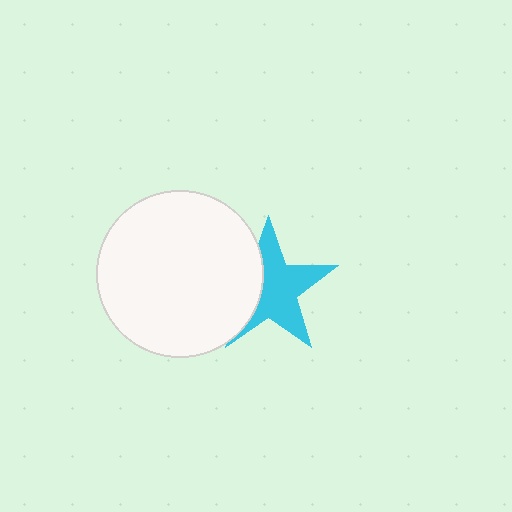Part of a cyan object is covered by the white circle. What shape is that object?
It is a star.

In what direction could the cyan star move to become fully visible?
The cyan star could move right. That would shift it out from behind the white circle entirely.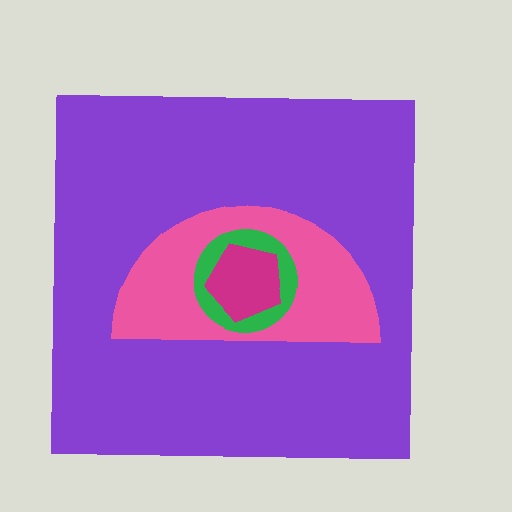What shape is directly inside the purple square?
The pink semicircle.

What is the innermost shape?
The magenta pentagon.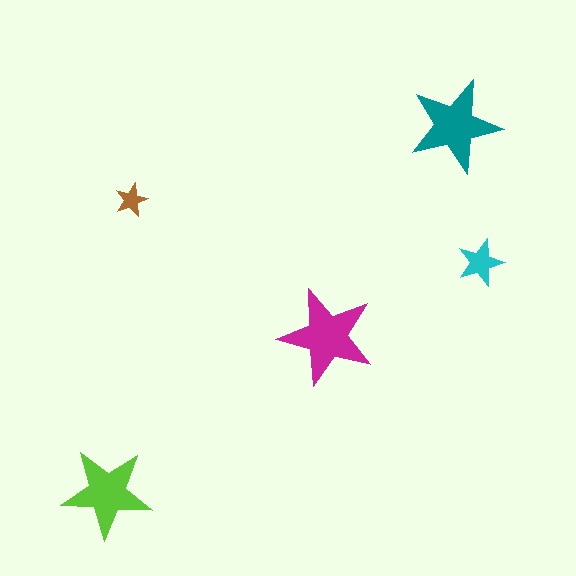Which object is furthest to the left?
The lime star is leftmost.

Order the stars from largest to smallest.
the magenta one, the teal one, the lime one, the cyan one, the brown one.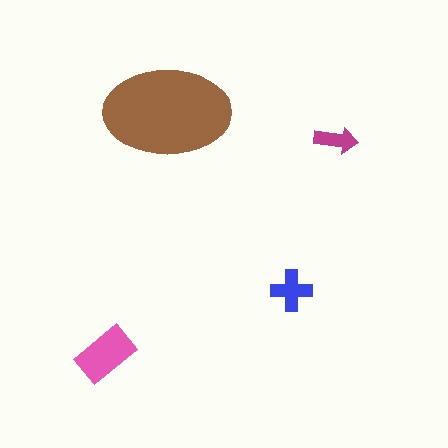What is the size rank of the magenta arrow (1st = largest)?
4th.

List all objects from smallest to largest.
The magenta arrow, the blue cross, the pink rectangle, the brown ellipse.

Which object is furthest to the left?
The pink rectangle is leftmost.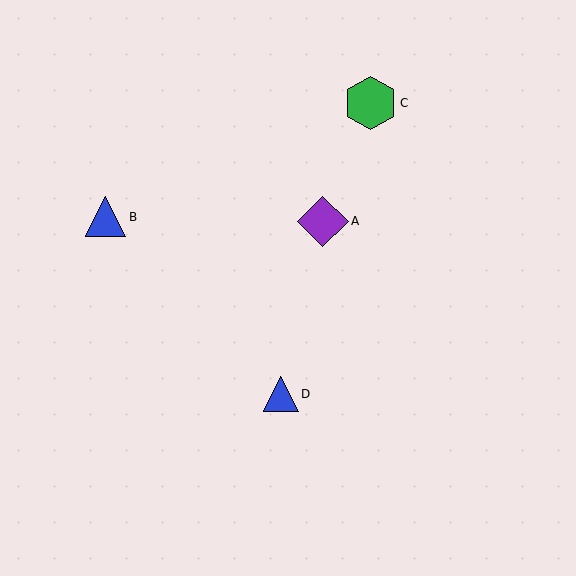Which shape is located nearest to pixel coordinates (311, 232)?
The purple diamond (labeled A) at (323, 221) is nearest to that location.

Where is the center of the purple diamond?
The center of the purple diamond is at (323, 221).